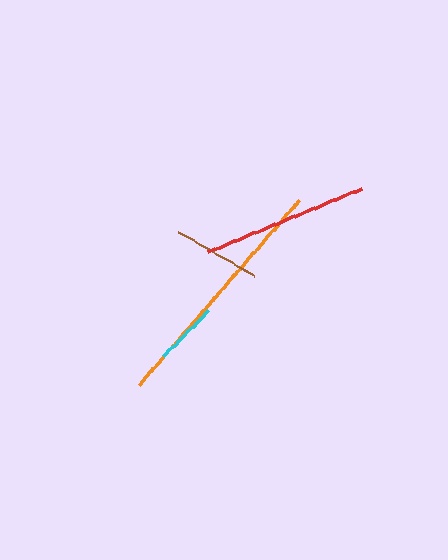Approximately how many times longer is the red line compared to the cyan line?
The red line is approximately 2.6 times the length of the cyan line.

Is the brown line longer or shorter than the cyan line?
The brown line is longer than the cyan line.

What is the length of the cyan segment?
The cyan segment is approximately 64 pixels long.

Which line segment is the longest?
The orange line is the longest at approximately 245 pixels.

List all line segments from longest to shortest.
From longest to shortest: orange, red, brown, cyan.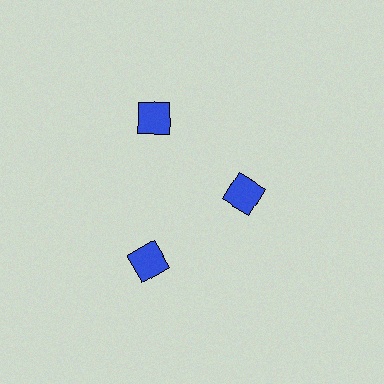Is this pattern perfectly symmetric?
No. The 3 blue diamonds are arranged in a ring, but one element near the 3 o'clock position is pulled inward toward the center, breaking the 3-fold rotational symmetry.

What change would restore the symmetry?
The symmetry would be restored by moving it outward, back onto the ring so that all 3 diamonds sit at equal angles and equal distance from the center.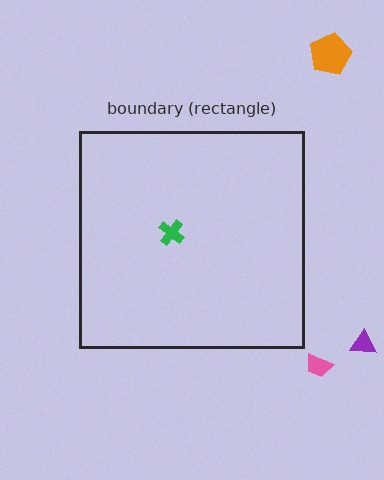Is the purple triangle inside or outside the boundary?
Outside.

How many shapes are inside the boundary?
1 inside, 3 outside.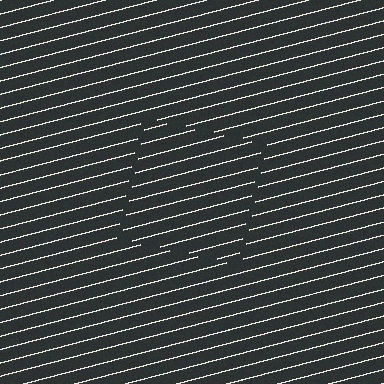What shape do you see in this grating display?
An illusory square. The interior of the shape contains the same grating, shifted by half a period — the contour is defined by the phase discontinuity where line-ends from the inner and outer gratings abut.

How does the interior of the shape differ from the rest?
The interior of the shape contains the same grating, shifted by half a period — the contour is defined by the phase discontinuity where line-ends from the inner and outer gratings abut.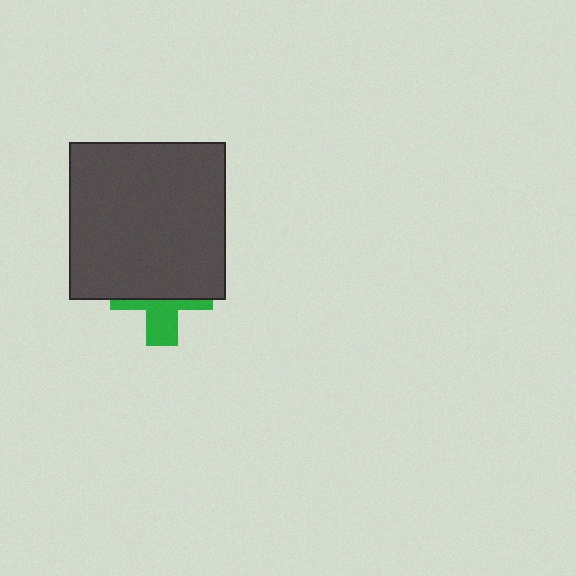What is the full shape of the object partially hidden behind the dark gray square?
The partially hidden object is a green cross.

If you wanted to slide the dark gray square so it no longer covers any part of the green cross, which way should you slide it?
Slide it up — that is the most direct way to separate the two shapes.